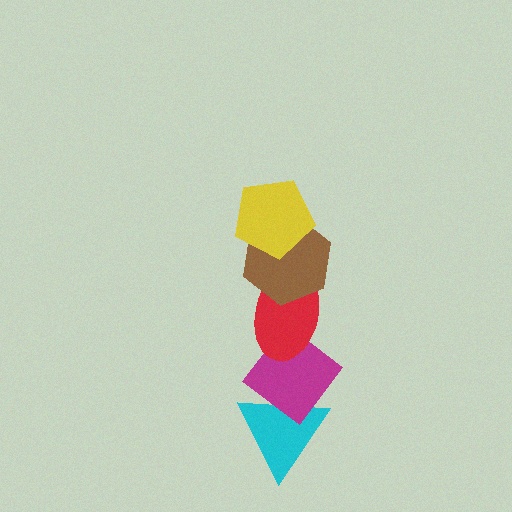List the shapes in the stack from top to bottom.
From top to bottom: the yellow pentagon, the brown hexagon, the red ellipse, the magenta diamond, the cyan triangle.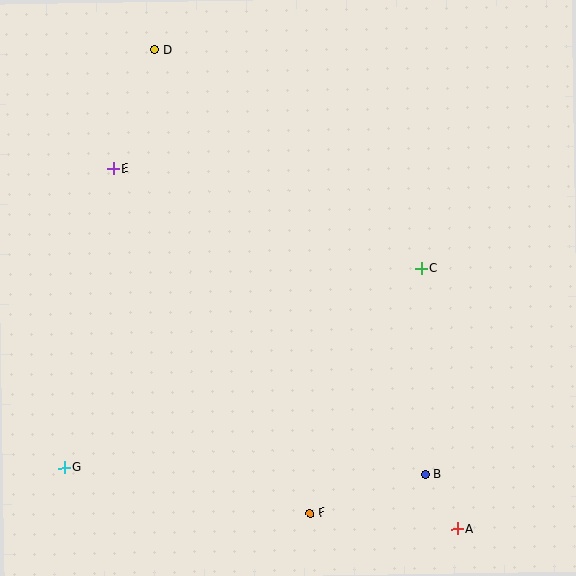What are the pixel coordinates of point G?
Point G is at (64, 468).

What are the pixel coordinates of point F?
Point F is at (310, 513).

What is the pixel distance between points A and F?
The distance between A and F is 147 pixels.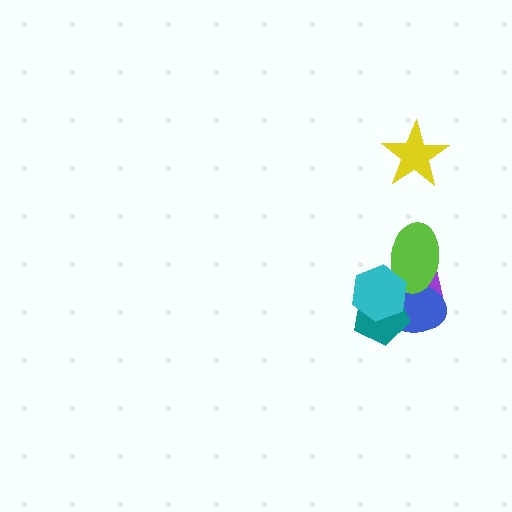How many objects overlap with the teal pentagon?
3 objects overlap with the teal pentagon.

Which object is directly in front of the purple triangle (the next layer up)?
The blue ellipse is directly in front of the purple triangle.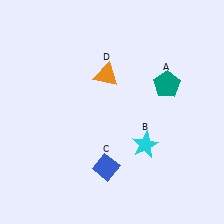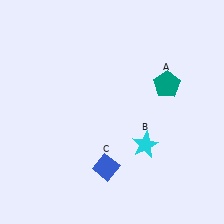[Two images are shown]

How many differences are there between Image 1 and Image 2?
There is 1 difference between the two images.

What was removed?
The orange triangle (D) was removed in Image 2.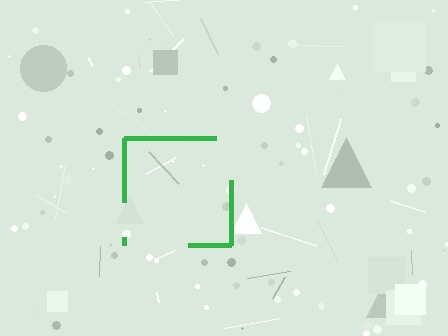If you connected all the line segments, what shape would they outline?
They would outline a square.